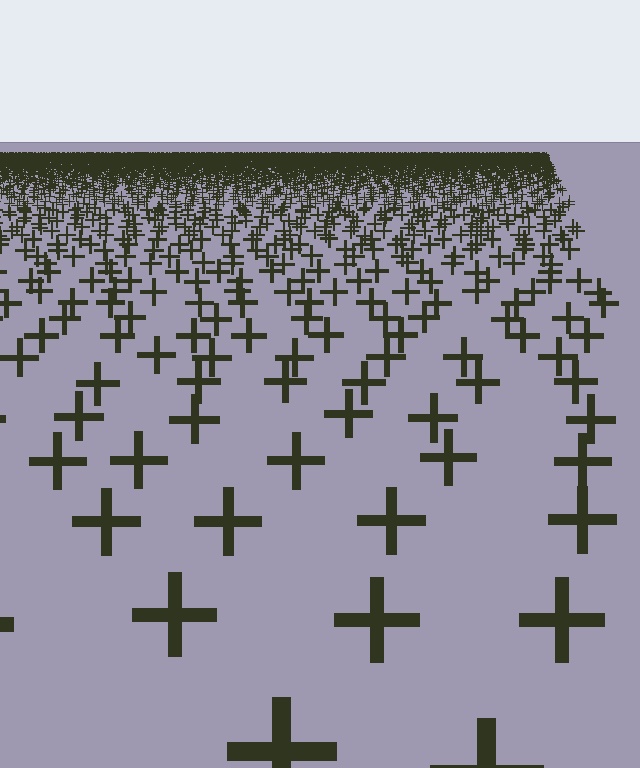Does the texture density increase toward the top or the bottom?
Density increases toward the top.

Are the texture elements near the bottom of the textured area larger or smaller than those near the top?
Larger. Near the bottom, elements are closer to the viewer and appear at a bigger on-screen size.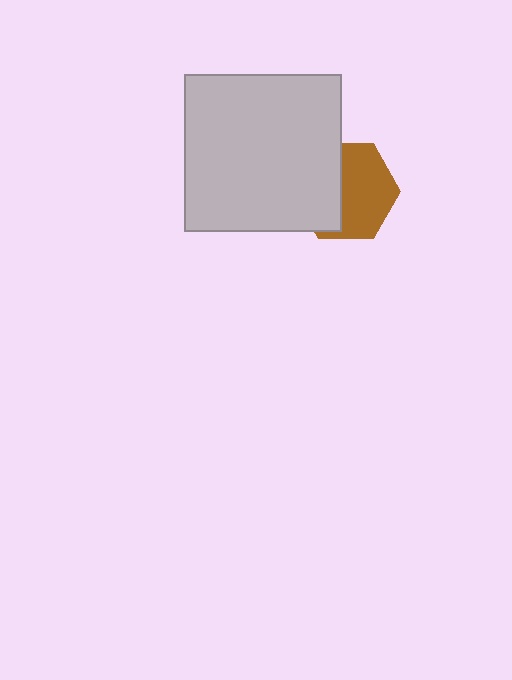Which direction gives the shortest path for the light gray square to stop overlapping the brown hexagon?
Moving left gives the shortest separation.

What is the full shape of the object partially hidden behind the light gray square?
The partially hidden object is a brown hexagon.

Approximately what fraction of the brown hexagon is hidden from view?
Roughly 42% of the brown hexagon is hidden behind the light gray square.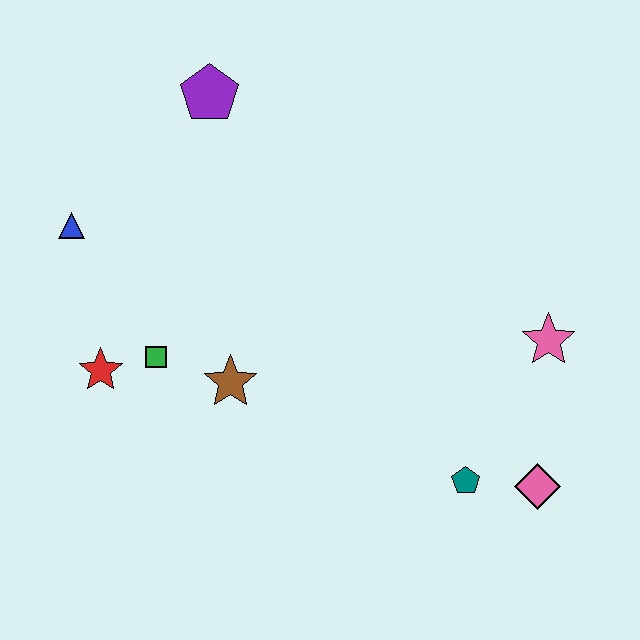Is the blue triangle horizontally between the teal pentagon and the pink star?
No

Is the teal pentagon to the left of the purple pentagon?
No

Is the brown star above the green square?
No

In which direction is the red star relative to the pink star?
The red star is to the left of the pink star.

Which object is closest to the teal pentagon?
The pink diamond is closest to the teal pentagon.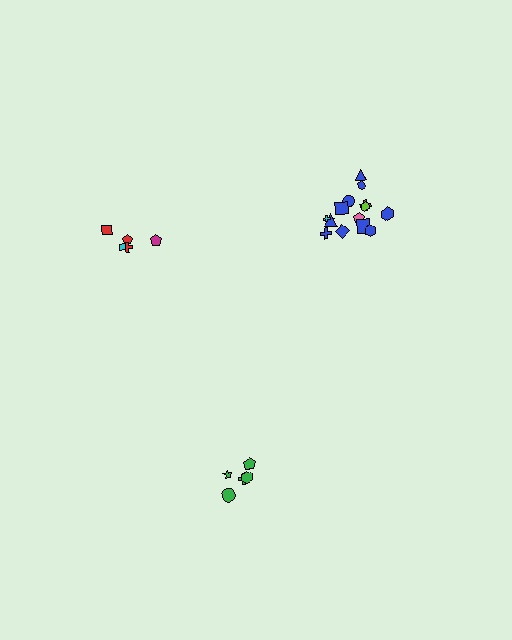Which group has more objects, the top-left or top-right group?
The top-right group.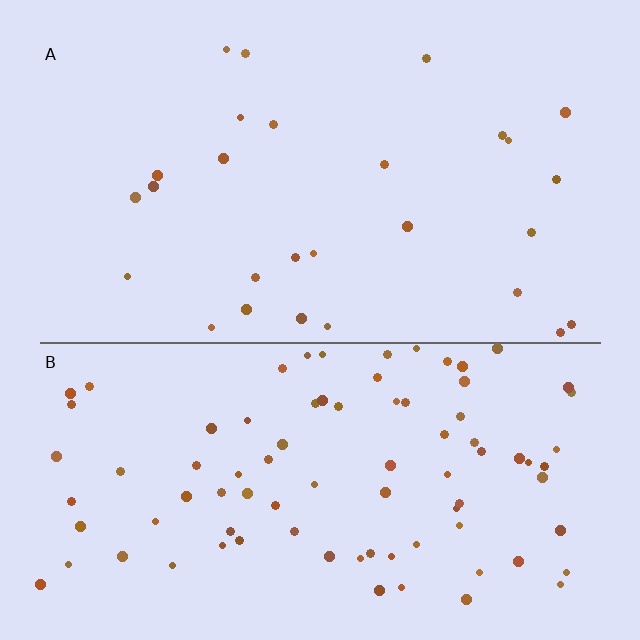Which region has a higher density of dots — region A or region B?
B (the bottom).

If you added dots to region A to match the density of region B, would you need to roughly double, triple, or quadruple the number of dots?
Approximately triple.